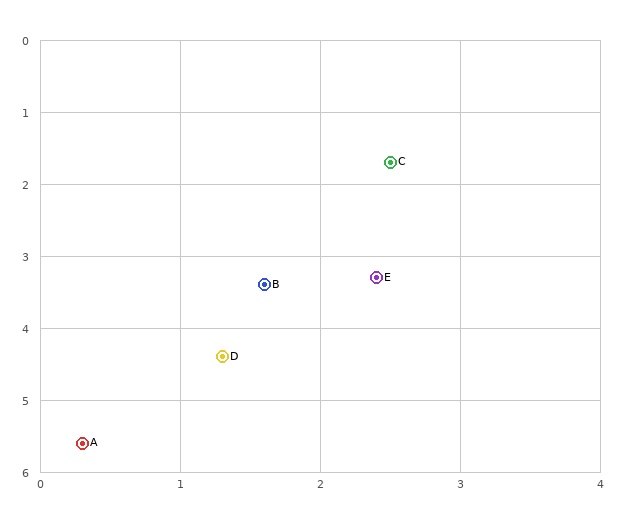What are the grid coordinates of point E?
Point E is at approximately (2.4, 3.3).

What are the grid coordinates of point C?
Point C is at approximately (2.5, 1.7).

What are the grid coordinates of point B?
Point B is at approximately (1.6, 3.4).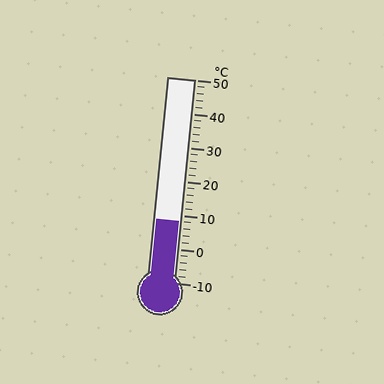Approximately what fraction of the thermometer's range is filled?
The thermometer is filled to approximately 30% of its range.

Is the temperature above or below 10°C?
The temperature is below 10°C.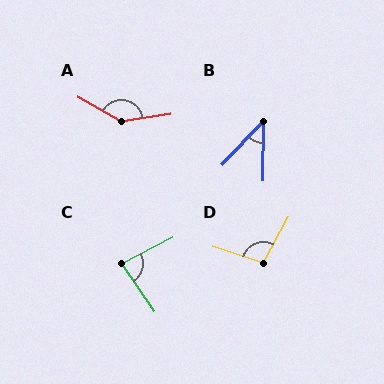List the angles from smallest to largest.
B (43°), C (83°), D (100°), A (141°).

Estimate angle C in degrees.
Approximately 83 degrees.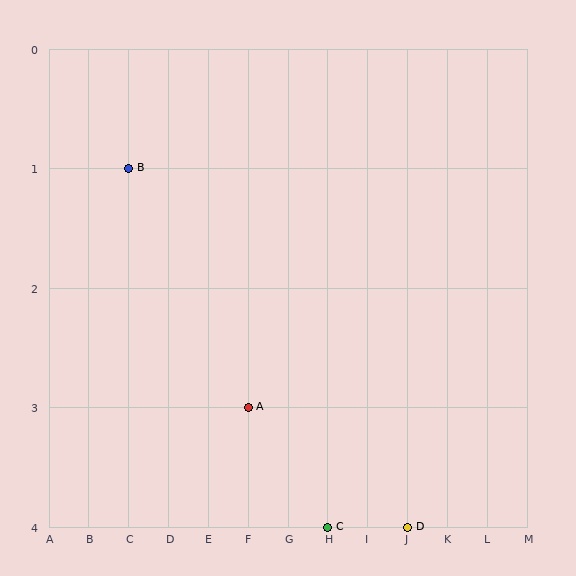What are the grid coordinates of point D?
Point D is at grid coordinates (J, 4).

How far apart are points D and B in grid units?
Points D and B are 7 columns and 3 rows apart (about 7.6 grid units diagonally).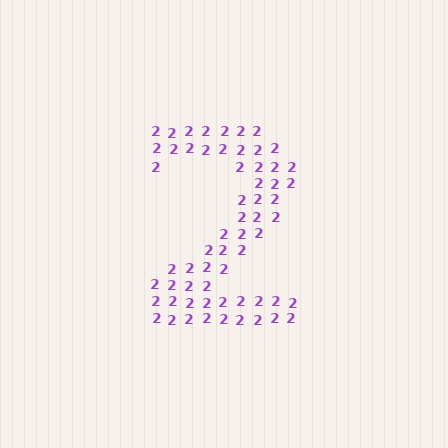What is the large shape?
The large shape is the digit 2.